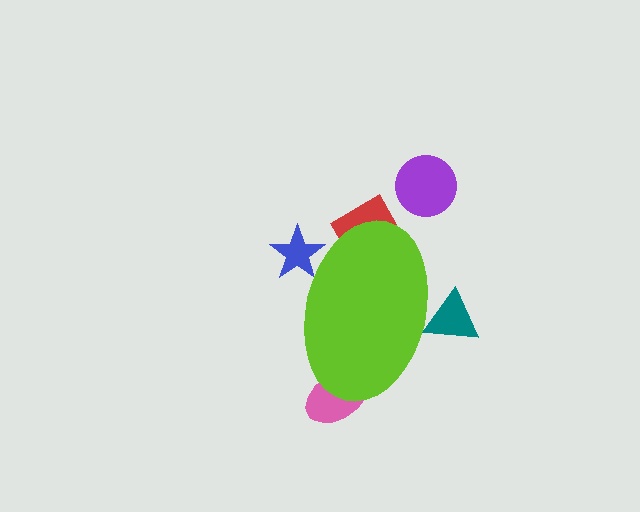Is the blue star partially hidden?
Yes, the blue star is partially hidden behind the lime ellipse.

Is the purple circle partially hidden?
No, the purple circle is fully visible.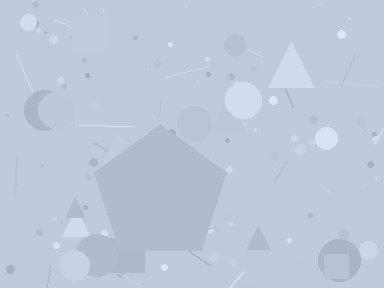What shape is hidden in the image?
A pentagon is hidden in the image.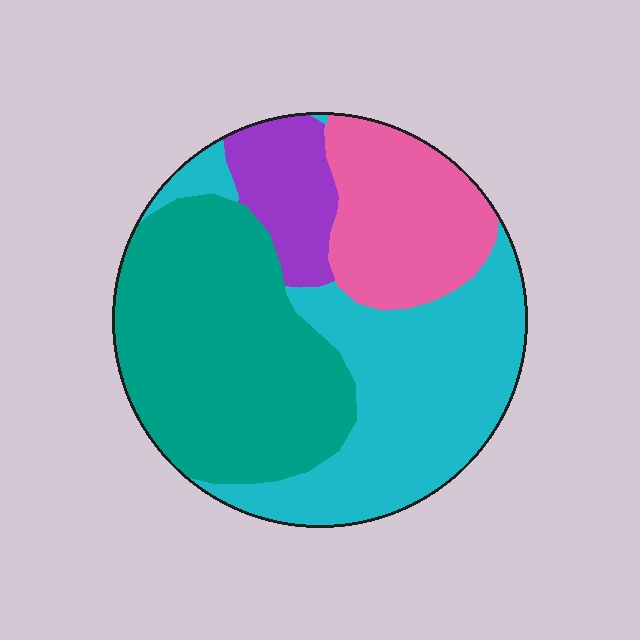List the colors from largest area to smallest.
From largest to smallest: teal, cyan, pink, purple.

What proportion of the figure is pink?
Pink takes up about one fifth (1/5) of the figure.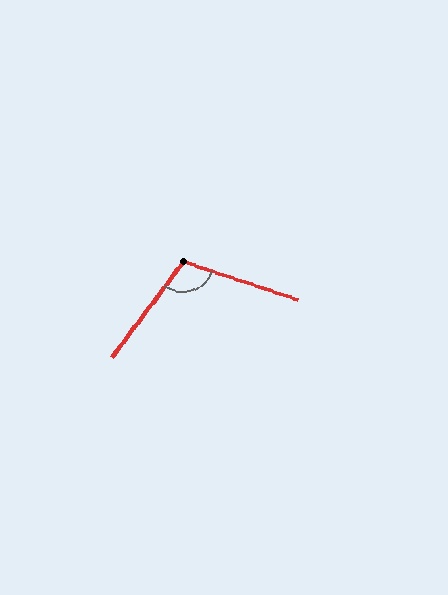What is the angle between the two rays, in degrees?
Approximately 108 degrees.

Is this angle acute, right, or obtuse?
It is obtuse.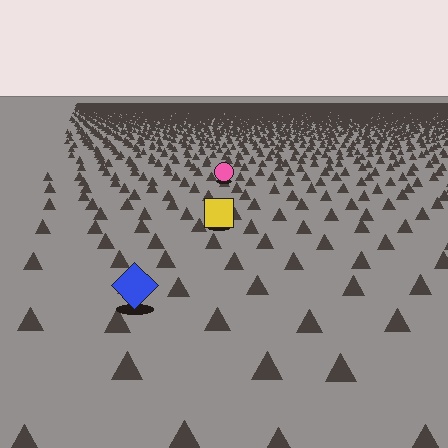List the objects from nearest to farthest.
From nearest to farthest: the blue diamond, the yellow square, the pink circle.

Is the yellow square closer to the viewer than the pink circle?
Yes. The yellow square is closer — you can tell from the texture gradient: the ground texture is coarser near it.